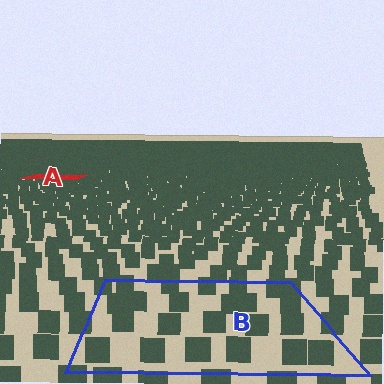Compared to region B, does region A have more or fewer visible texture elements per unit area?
Region A has more texture elements per unit area — they are packed more densely because it is farther away.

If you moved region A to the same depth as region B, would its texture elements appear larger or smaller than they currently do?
They would appear larger. At a closer depth, the same texture elements are projected at a bigger on-screen size.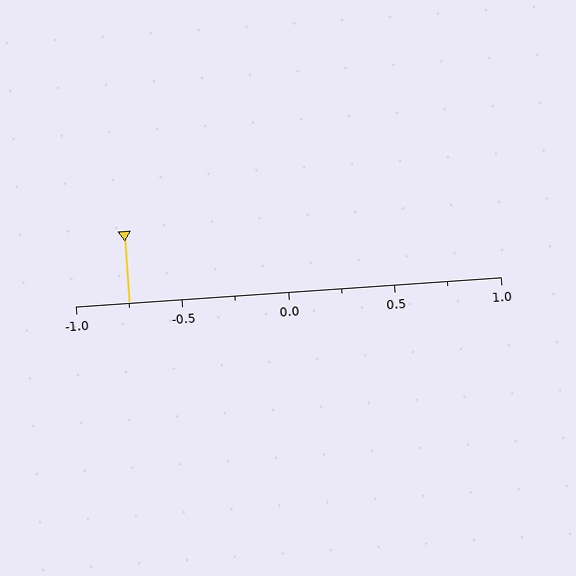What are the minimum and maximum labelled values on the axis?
The axis runs from -1.0 to 1.0.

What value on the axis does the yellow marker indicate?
The marker indicates approximately -0.75.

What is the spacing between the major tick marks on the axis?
The major ticks are spaced 0.5 apart.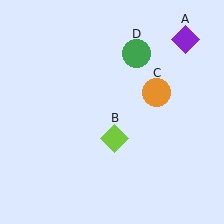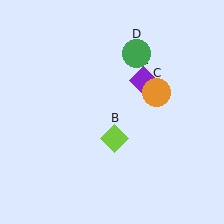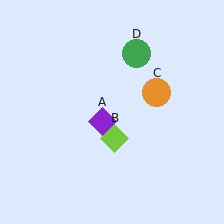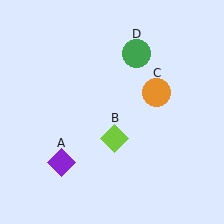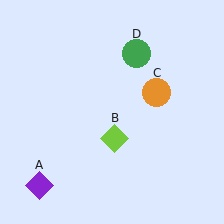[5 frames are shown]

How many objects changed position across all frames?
1 object changed position: purple diamond (object A).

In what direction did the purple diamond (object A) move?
The purple diamond (object A) moved down and to the left.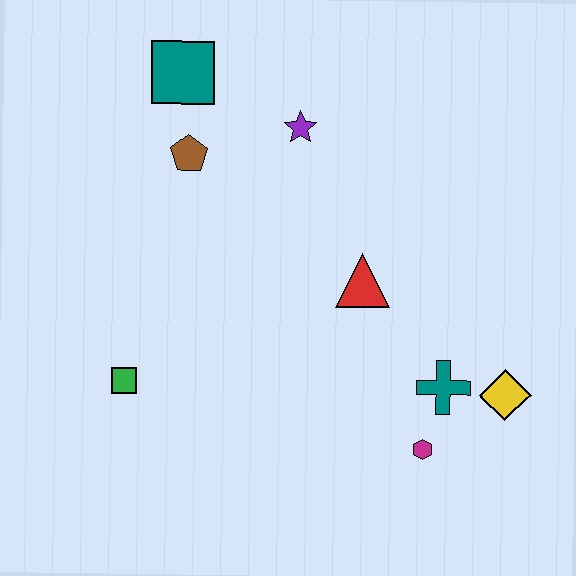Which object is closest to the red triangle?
The teal cross is closest to the red triangle.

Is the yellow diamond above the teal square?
No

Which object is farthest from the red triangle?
The teal square is farthest from the red triangle.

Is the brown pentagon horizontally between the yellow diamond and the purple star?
No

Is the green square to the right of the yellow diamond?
No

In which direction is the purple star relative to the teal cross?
The purple star is above the teal cross.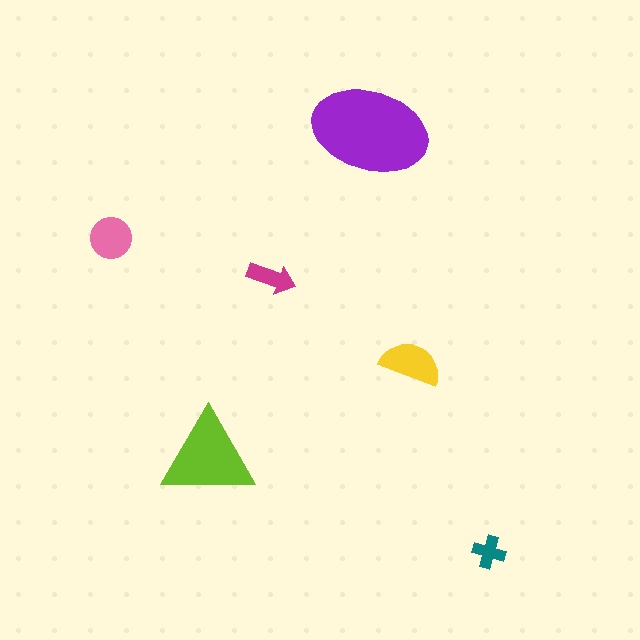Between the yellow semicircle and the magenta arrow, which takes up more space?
The yellow semicircle.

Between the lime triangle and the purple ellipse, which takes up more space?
The purple ellipse.